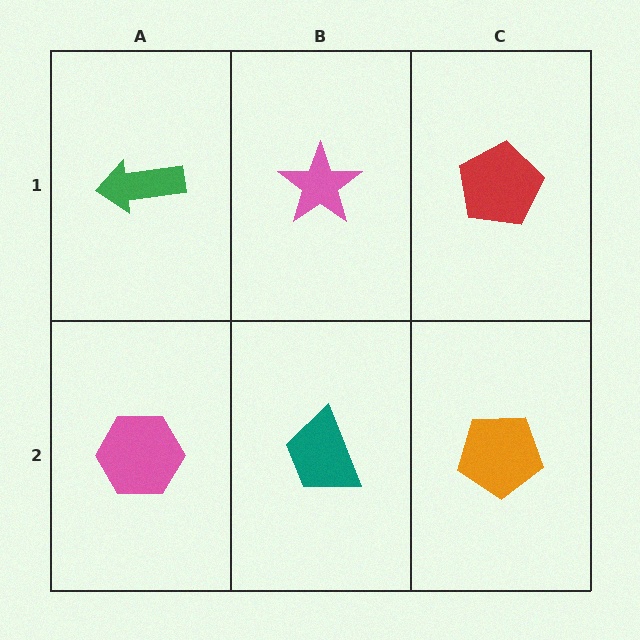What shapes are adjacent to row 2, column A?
A green arrow (row 1, column A), a teal trapezoid (row 2, column B).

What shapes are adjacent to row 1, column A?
A pink hexagon (row 2, column A), a pink star (row 1, column B).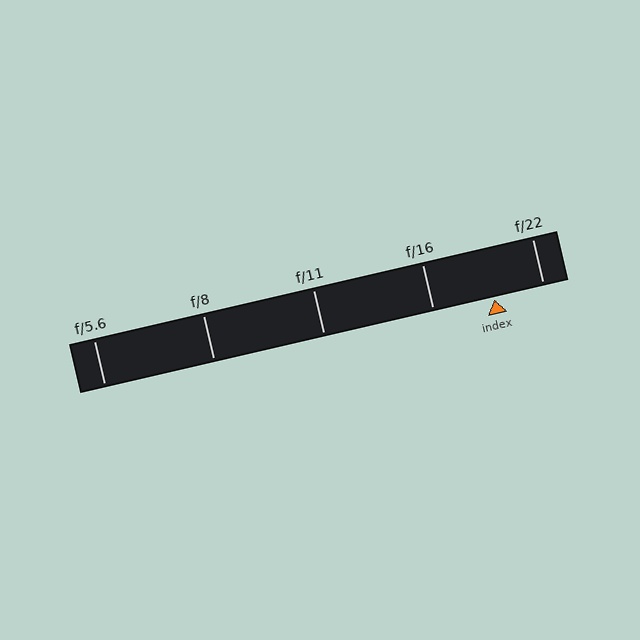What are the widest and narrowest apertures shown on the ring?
The widest aperture shown is f/5.6 and the narrowest is f/22.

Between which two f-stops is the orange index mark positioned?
The index mark is between f/16 and f/22.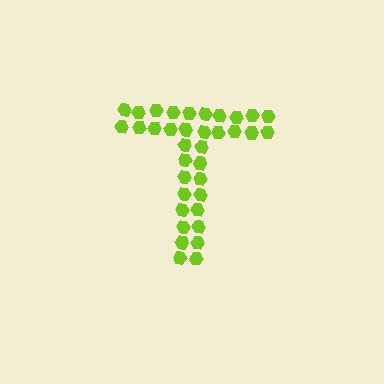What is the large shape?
The large shape is the letter T.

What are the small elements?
The small elements are hexagons.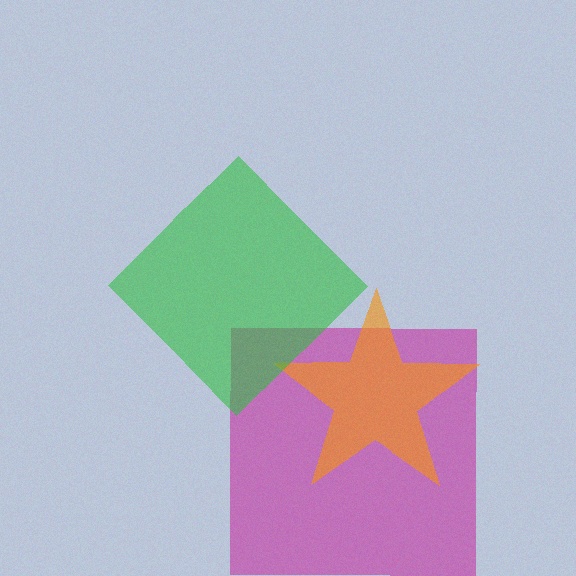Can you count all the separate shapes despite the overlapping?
Yes, there are 3 separate shapes.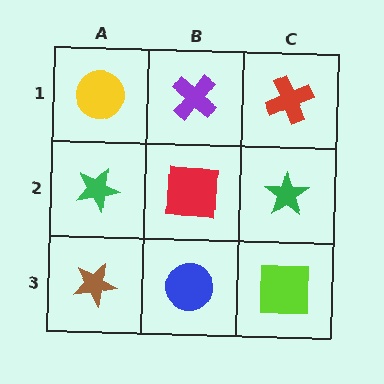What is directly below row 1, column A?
A green star.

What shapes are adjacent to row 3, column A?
A green star (row 2, column A), a blue circle (row 3, column B).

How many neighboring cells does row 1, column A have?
2.